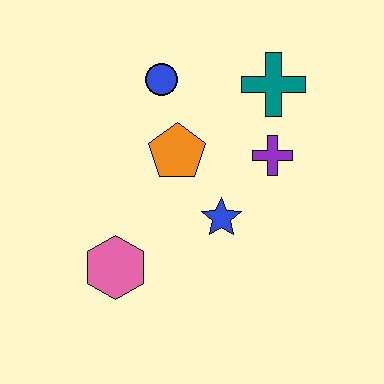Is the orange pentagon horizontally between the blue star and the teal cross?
No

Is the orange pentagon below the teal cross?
Yes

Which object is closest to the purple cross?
The teal cross is closest to the purple cross.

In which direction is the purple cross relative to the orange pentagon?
The purple cross is to the right of the orange pentagon.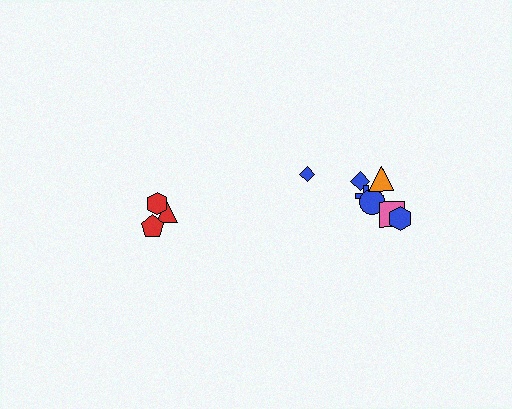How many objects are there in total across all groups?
There are 10 objects.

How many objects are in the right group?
There are 7 objects.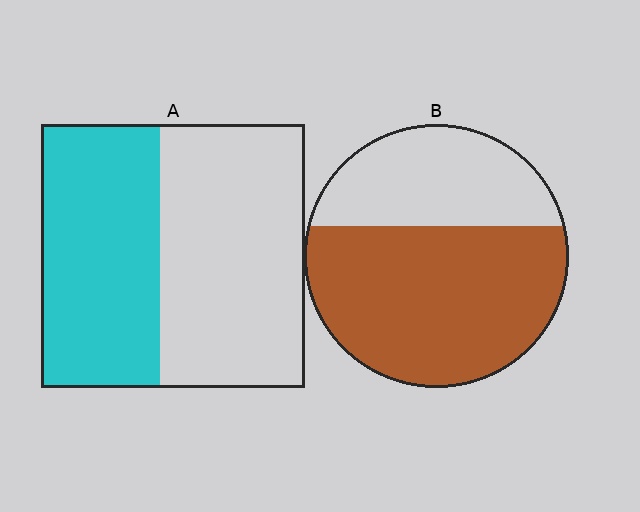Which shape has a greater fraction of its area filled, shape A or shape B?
Shape B.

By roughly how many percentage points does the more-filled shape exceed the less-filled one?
By roughly 20 percentage points (B over A).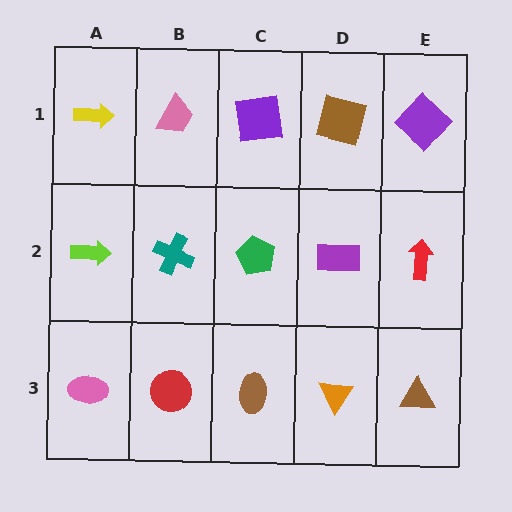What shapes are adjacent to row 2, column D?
A brown square (row 1, column D), an orange triangle (row 3, column D), a green pentagon (row 2, column C), a red arrow (row 2, column E).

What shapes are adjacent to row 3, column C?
A green pentagon (row 2, column C), a red circle (row 3, column B), an orange triangle (row 3, column D).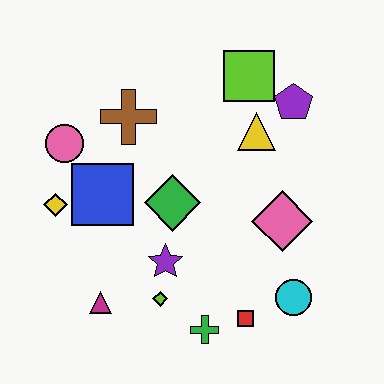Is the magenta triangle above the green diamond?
No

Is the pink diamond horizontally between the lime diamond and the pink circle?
No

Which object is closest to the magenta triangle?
The lime diamond is closest to the magenta triangle.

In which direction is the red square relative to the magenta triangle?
The red square is to the right of the magenta triangle.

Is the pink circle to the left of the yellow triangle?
Yes